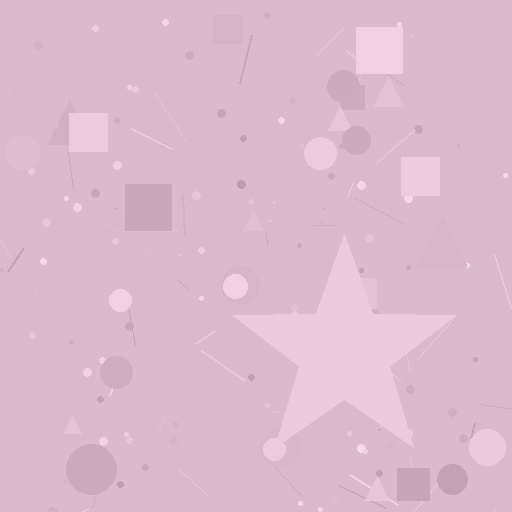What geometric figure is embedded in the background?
A star is embedded in the background.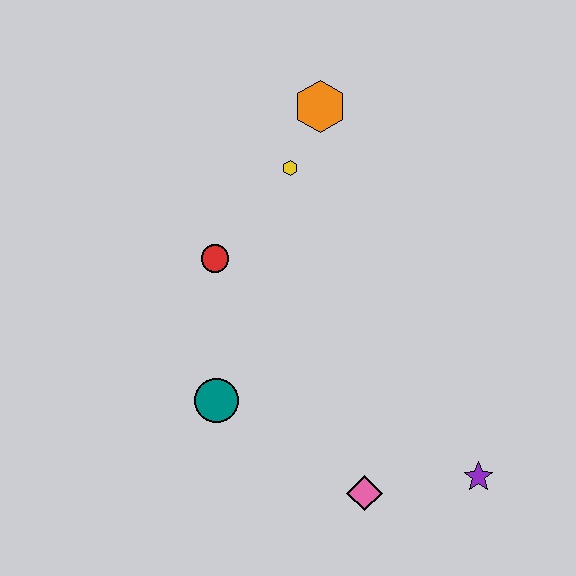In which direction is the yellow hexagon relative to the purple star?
The yellow hexagon is above the purple star.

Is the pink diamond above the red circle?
No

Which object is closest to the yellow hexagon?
The orange hexagon is closest to the yellow hexagon.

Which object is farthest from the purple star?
The orange hexagon is farthest from the purple star.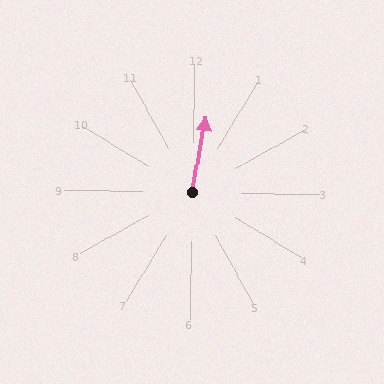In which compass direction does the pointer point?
North.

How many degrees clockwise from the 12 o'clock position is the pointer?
Approximately 10 degrees.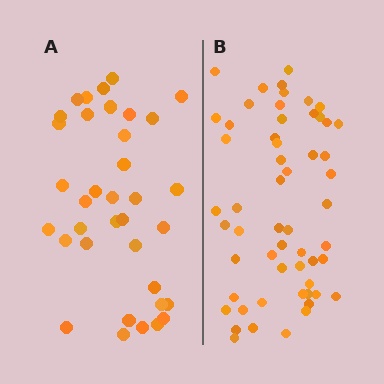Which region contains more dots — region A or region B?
Region B (the right region) has more dots.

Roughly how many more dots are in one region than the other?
Region B has approximately 20 more dots than region A.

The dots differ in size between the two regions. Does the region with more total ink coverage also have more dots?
No. Region A has more total ink coverage because its dots are larger, but region B actually contains more individual dots. Total area can be misleading — the number of items is what matters here.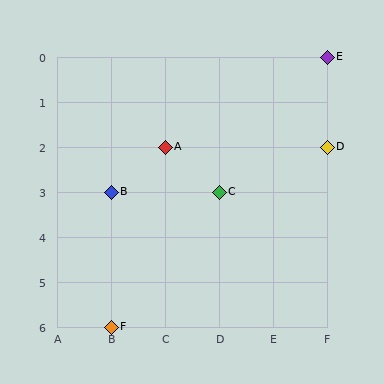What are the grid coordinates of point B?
Point B is at grid coordinates (B, 3).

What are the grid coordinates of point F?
Point F is at grid coordinates (B, 6).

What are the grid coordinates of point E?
Point E is at grid coordinates (F, 0).